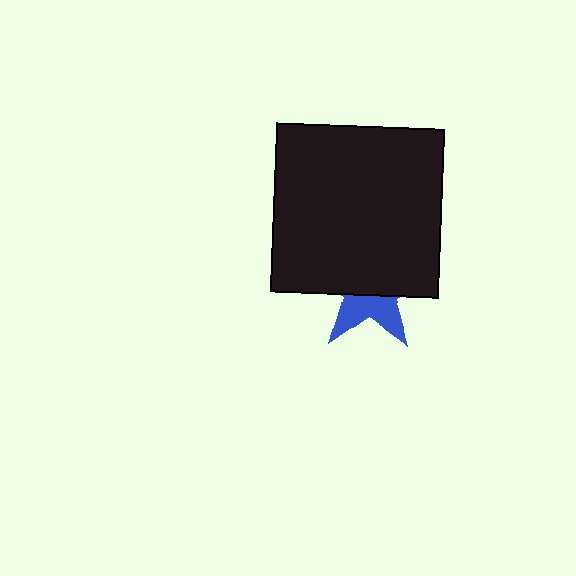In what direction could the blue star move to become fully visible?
The blue star could move down. That would shift it out from behind the black square entirely.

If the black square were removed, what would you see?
You would see the complete blue star.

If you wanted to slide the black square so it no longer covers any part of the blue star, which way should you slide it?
Slide it up — that is the most direct way to separate the two shapes.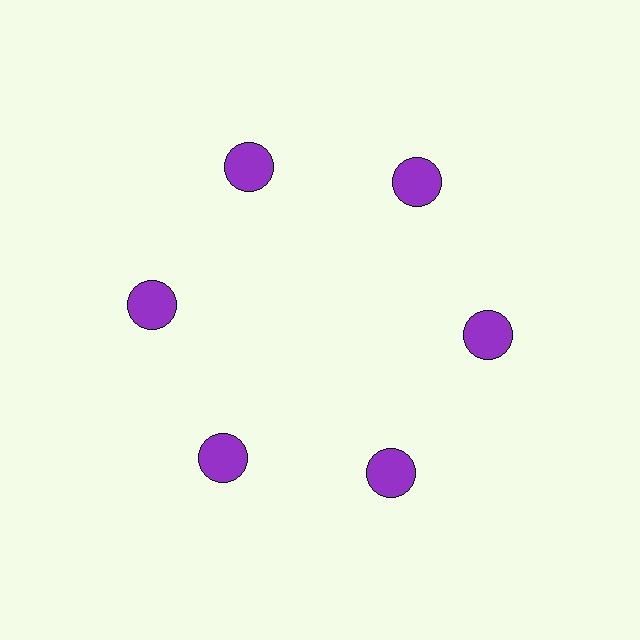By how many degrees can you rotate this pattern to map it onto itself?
The pattern maps onto itself every 60 degrees of rotation.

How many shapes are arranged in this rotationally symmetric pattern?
There are 6 shapes, arranged in 6 groups of 1.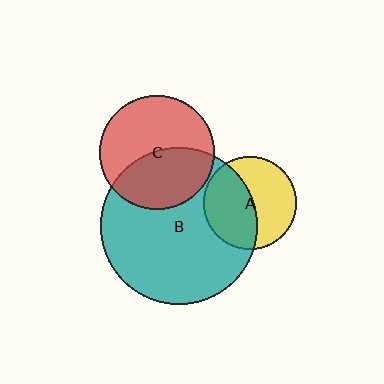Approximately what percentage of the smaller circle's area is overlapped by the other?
Approximately 45%.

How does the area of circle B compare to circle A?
Approximately 2.8 times.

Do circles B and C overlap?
Yes.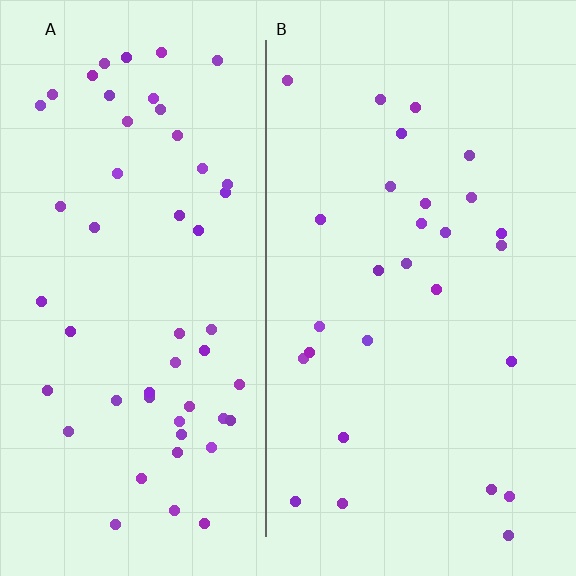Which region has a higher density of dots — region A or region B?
A (the left).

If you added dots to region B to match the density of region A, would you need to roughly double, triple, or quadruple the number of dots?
Approximately double.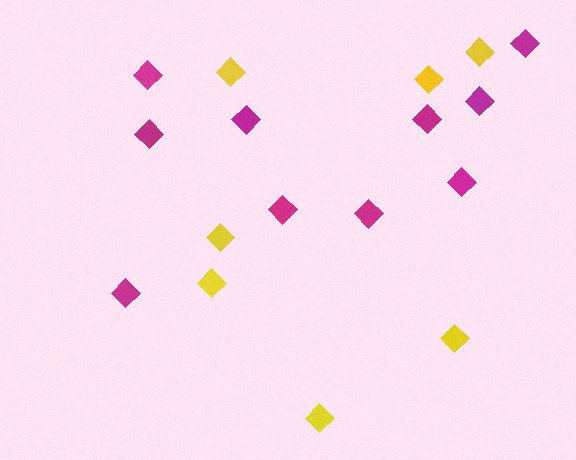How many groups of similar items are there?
There are 2 groups: one group of magenta diamonds (10) and one group of yellow diamonds (7).